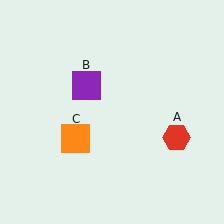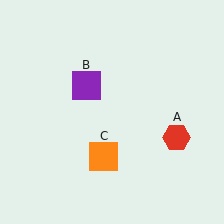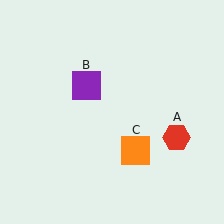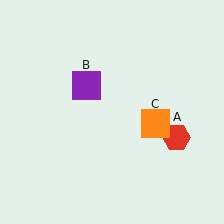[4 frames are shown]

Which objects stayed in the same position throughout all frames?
Red hexagon (object A) and purple square (object B) remained stationary.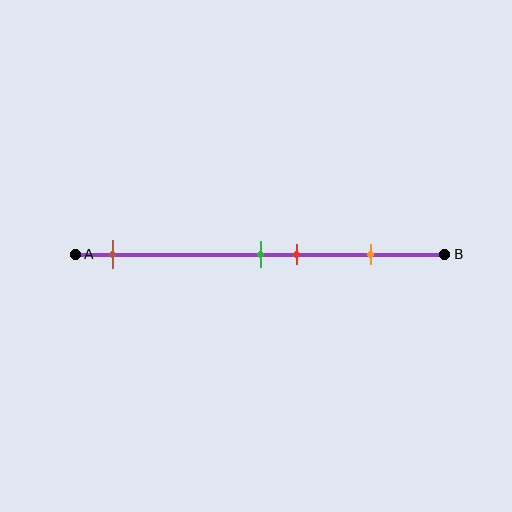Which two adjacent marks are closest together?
The green and red marks are the closest adjacent pair.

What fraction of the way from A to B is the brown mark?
The brown mark is approximately 10% (0.1) of the way from A to B.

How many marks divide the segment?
There are 4 marks dividing the segment.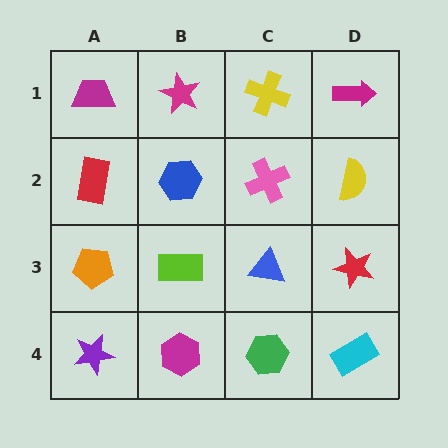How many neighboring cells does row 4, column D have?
2.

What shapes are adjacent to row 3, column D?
A yellow semicircle (row 2, column D), a cyan rectangle (row 4, column D), a blue triangle (row 3, column C).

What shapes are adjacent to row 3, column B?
A blue hexagon (row 2, column B), a magenta hexagon (row 4, column B), an orange pentagon (row 3, column A), a blue triangle (row 3, column C).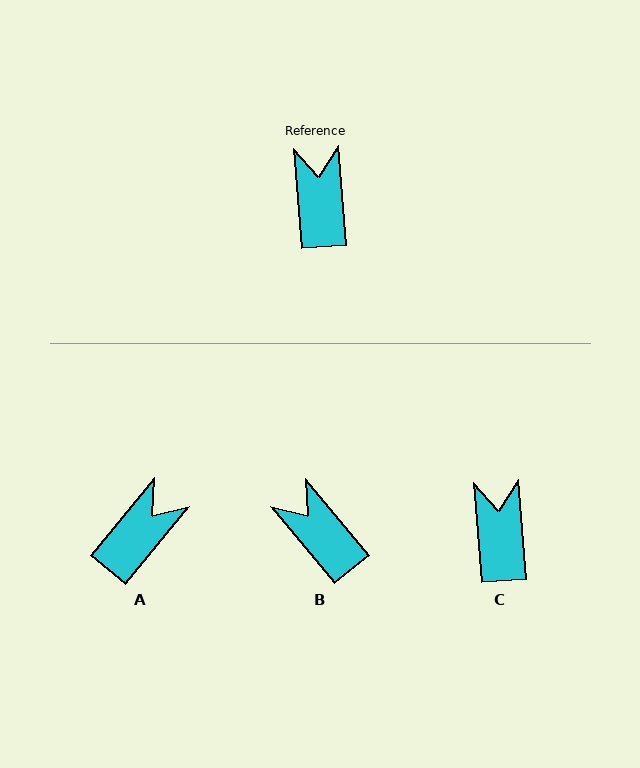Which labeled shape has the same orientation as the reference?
C.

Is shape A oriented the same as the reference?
No, it is off by about 44 degrees.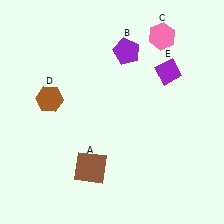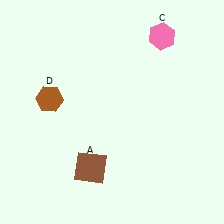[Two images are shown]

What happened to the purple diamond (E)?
The purple diamond (E) was removed in Image 2. It was in the top-right area of Image 1.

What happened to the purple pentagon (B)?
The purple pentagon (B) was removed in Image 2. It was in the top-right area of Image 1.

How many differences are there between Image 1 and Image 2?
There are 2 differences between the two images.